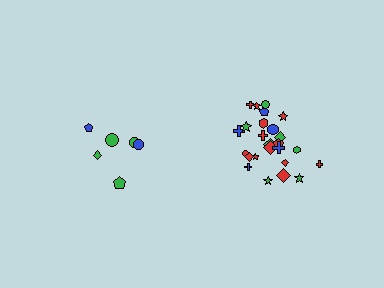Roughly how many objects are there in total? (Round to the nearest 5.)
Roughly 30 objects in total.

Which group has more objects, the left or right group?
The right group.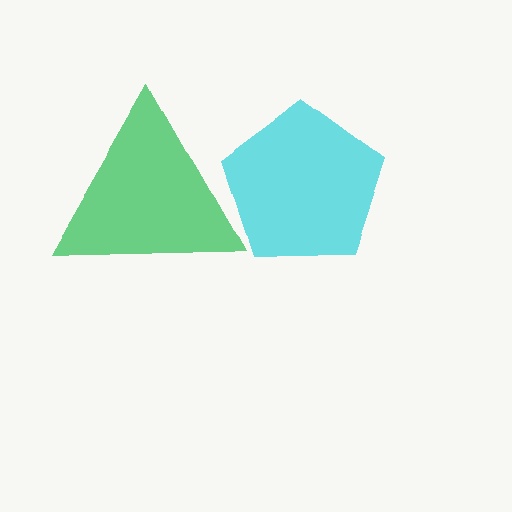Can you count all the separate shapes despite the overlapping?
Yes, there are 2 separate shapes.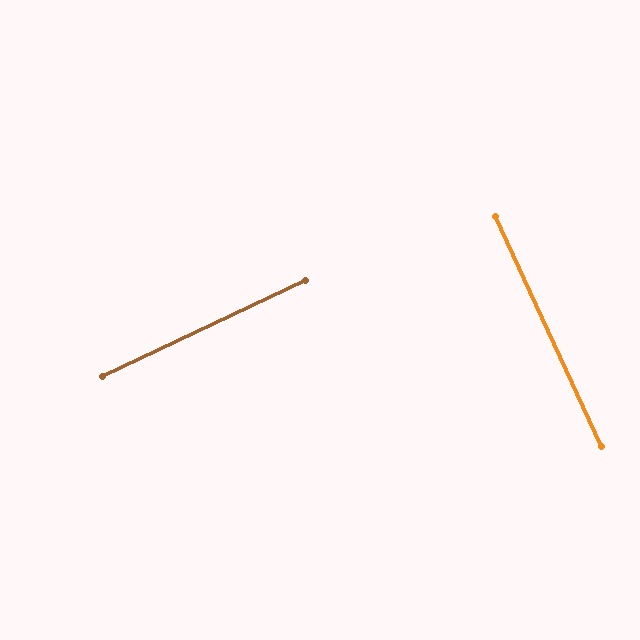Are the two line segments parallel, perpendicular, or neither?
Perpendicular — they meet at approximately 89°.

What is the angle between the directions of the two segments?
Approximately 89 degrees.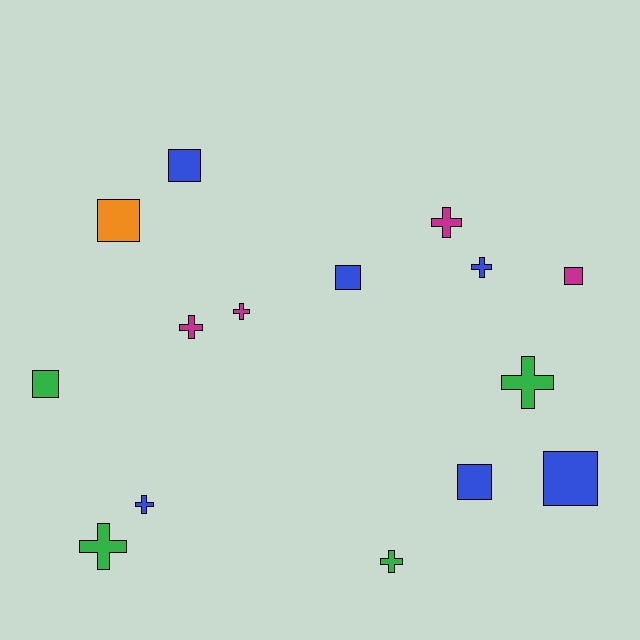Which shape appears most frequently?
Cross, with 8 objects.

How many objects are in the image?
There are 15 objects.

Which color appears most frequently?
Blue, with 6 objects.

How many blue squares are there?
There are 4 blue squares.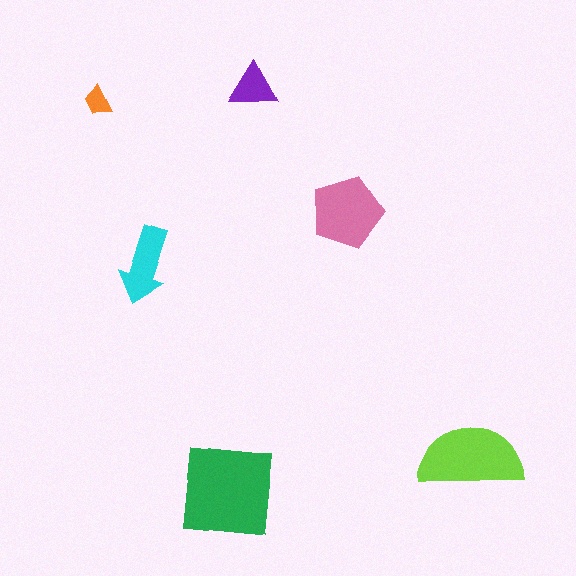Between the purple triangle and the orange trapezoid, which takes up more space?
The purple triangle.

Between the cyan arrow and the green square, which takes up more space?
The green square.